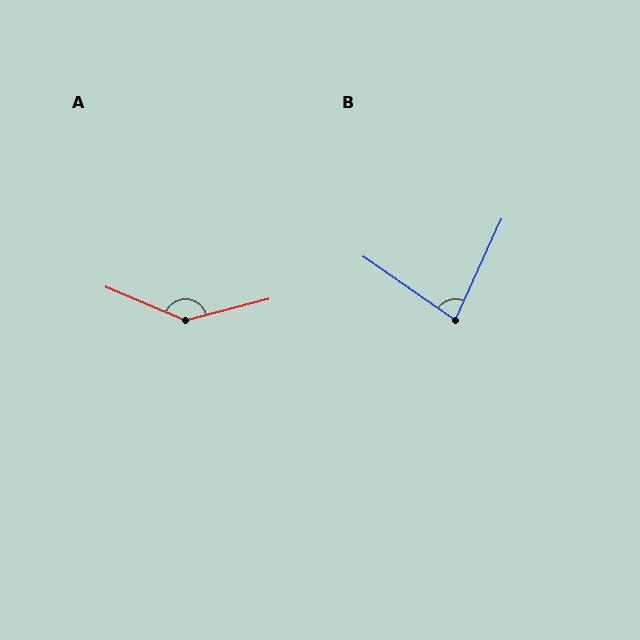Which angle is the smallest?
B, at approximately 80 degrees.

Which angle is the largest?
A, at approximately 143 degrees.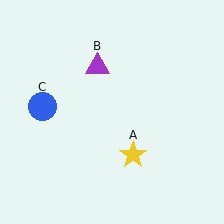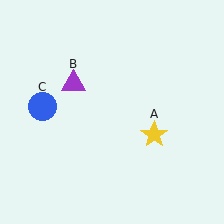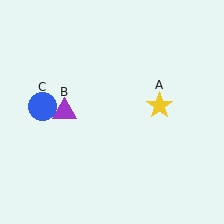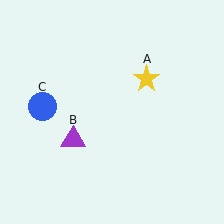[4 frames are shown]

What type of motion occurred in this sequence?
The yellow star (object A), purple triangle (object B) rotated counterclockwise around the center of the scene.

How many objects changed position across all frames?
2 objects changed position: yellow star (object A), purple triangle (object B).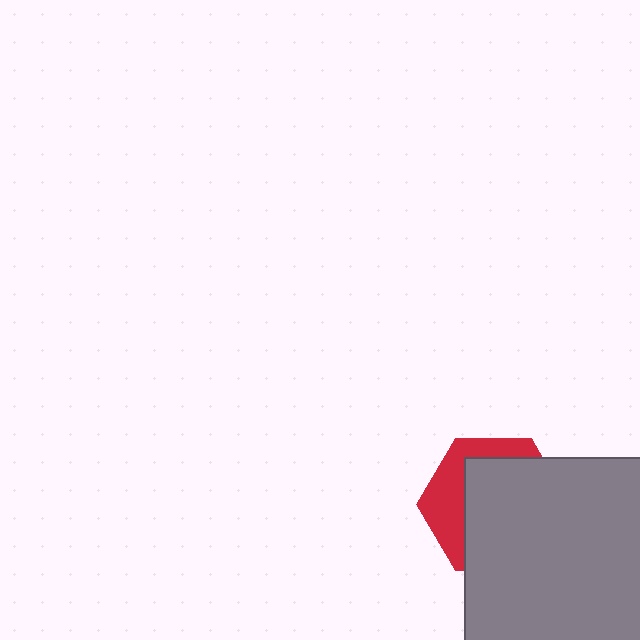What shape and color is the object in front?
The object in front is a gray square.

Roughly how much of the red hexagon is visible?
A small part of it is visible (roughly 34%).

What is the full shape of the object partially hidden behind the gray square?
The partially hidden object is a red hexagon.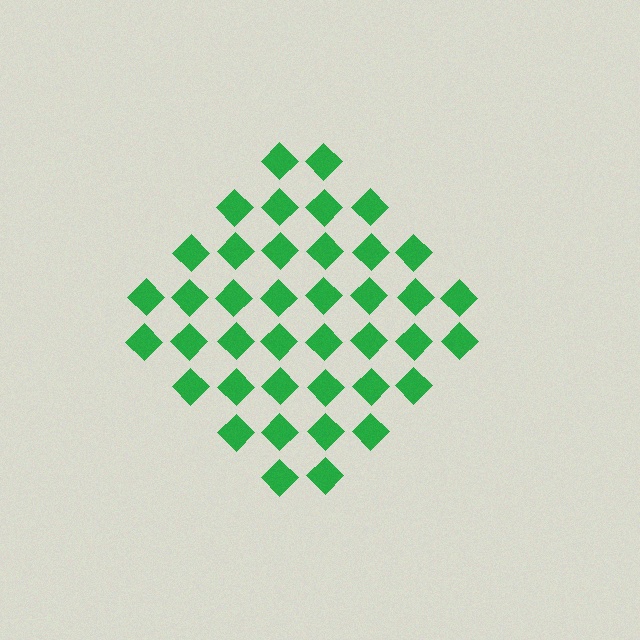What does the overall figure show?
The overall figure shows a diamond.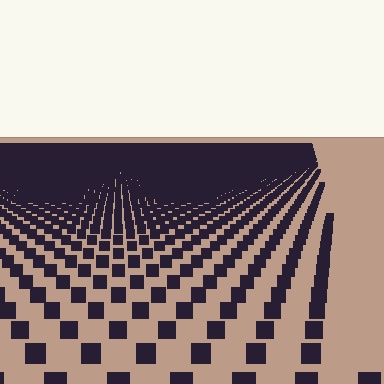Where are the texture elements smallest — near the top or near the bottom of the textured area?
Near the top.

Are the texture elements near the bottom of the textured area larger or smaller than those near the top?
Larger. Near the bottom, elements are closer to the viewer and appear at a bigger on-screen size.